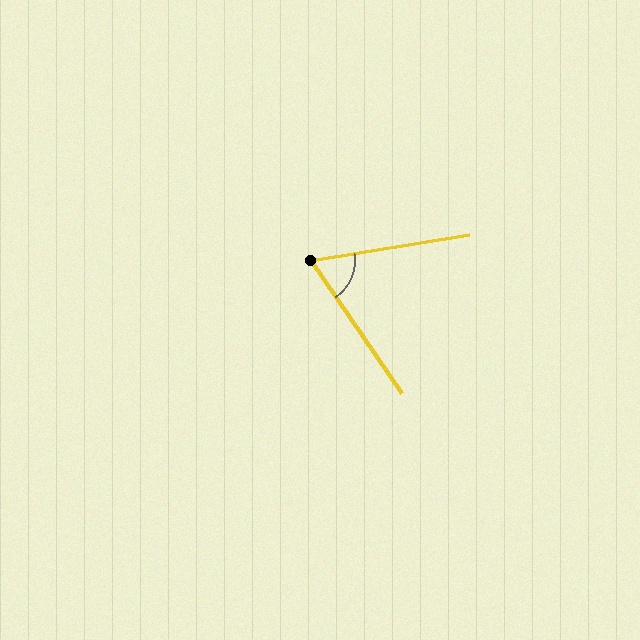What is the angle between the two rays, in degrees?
Approximately 65 degrees.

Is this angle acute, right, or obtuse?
It is acute.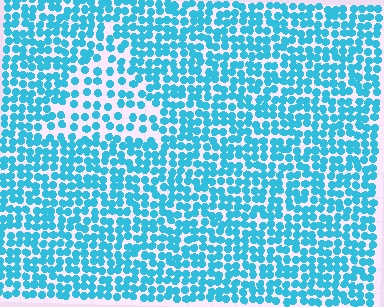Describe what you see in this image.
The image contains small cyan elements arranged at two different densities. A triangle-shaped region is visible where the elements are less densely packed than the surrounding area.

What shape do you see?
I see a triangle.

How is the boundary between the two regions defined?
The boundary is defined by a change in element density (approximately 1.8x ratio). All elements are the same color, size, and shape.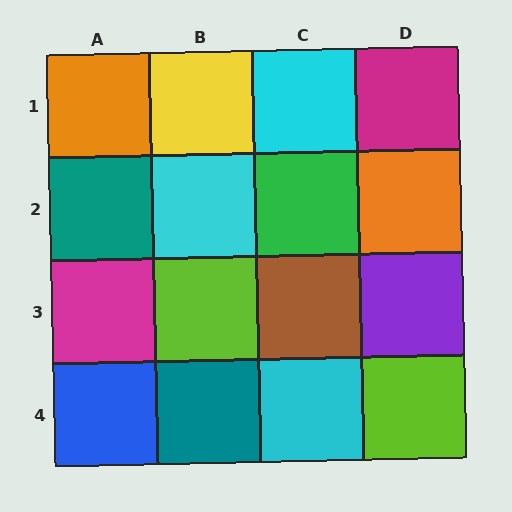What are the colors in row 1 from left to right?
Orange, yellow, cyan, magenta.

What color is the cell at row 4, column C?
Cyan.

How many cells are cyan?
3 cells are cyan.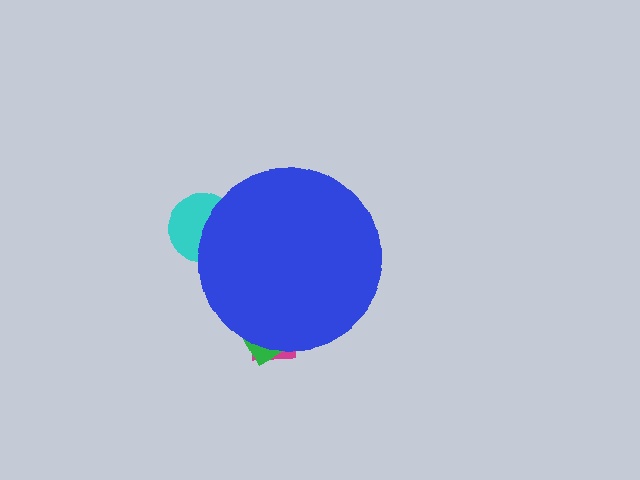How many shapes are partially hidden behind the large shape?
3 shapes are partially hidden.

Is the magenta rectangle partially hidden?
Yes, the magenta rectangle is partially hidden behind the blue circle.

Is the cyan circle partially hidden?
Yes, the cyan circle is partially hidden behind the blue circle.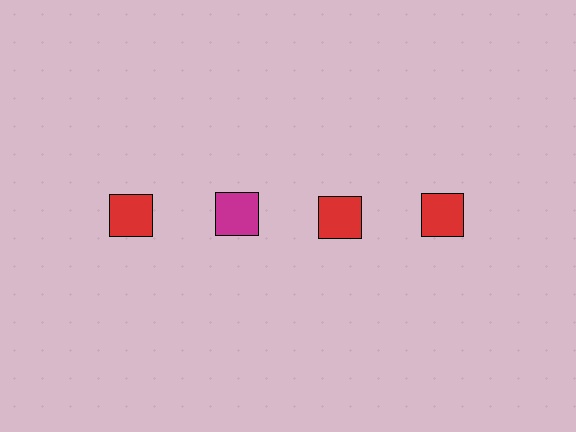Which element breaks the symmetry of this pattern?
The magenta square in the top row, second from left column breaks the symmetry. All other shapes are red squares.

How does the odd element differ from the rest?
It has a different color: magenta instead of red.